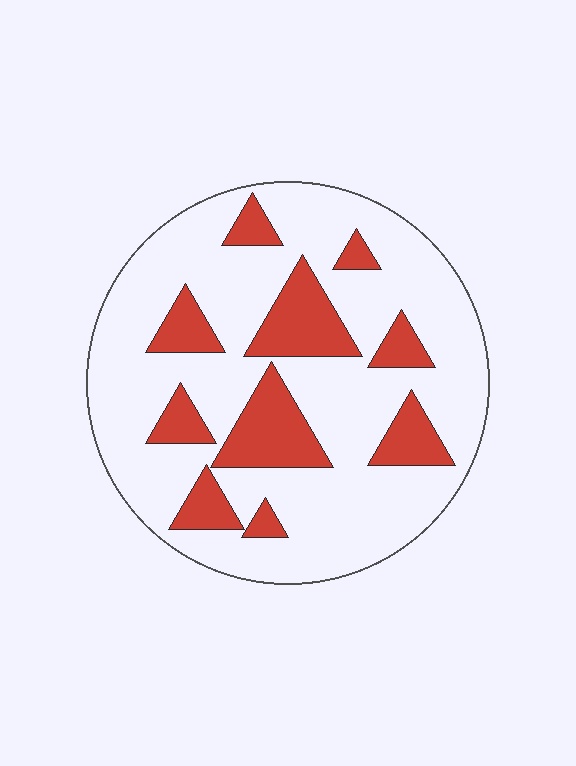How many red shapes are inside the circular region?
10.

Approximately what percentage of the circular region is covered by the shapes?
Approximately 25%.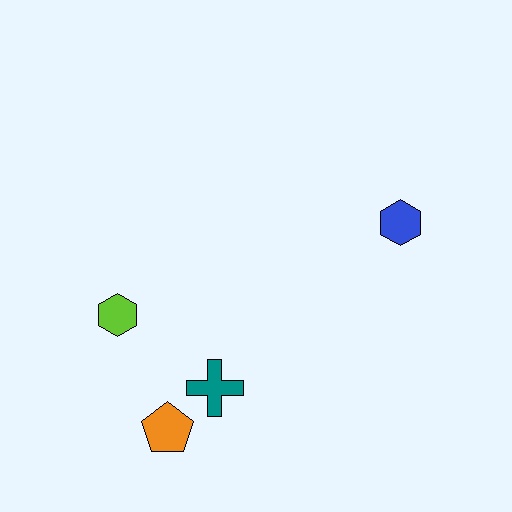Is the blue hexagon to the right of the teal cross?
Yes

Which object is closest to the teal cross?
The orange pentagon is closest to the teal cross.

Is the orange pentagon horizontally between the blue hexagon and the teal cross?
No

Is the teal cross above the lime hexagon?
No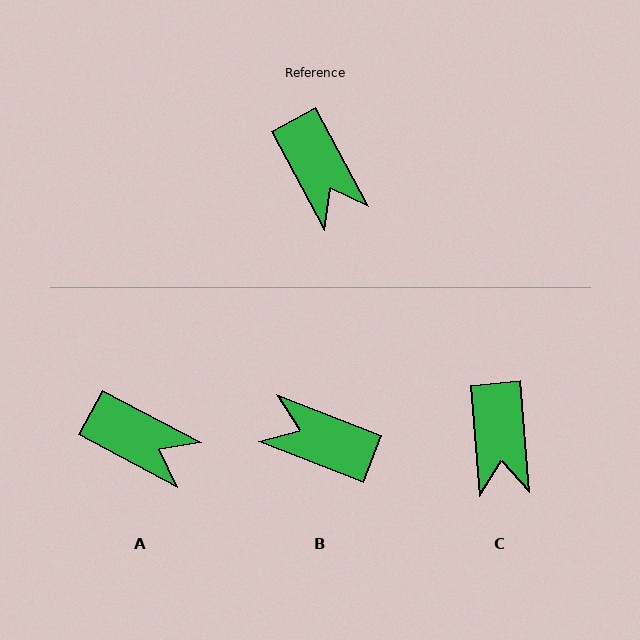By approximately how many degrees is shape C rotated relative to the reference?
Approximately 24 degrees clockwise.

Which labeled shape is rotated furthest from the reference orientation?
B, about 140 degrees away.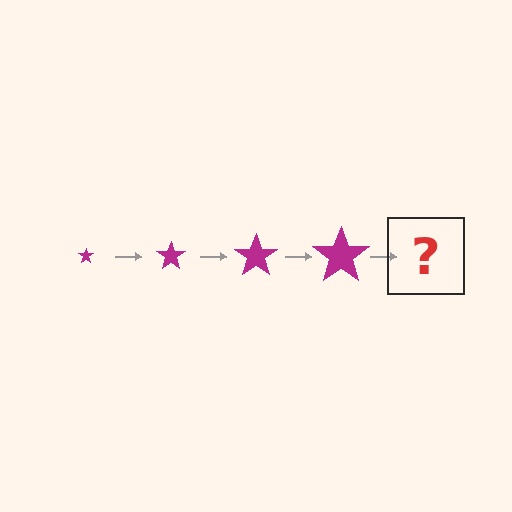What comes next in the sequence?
The next element should be a magenta star, larger than the previous one.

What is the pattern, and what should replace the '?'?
The pattern is that the star gets progressively larger each step. The '?' should be a magenta star, larger than the previous one.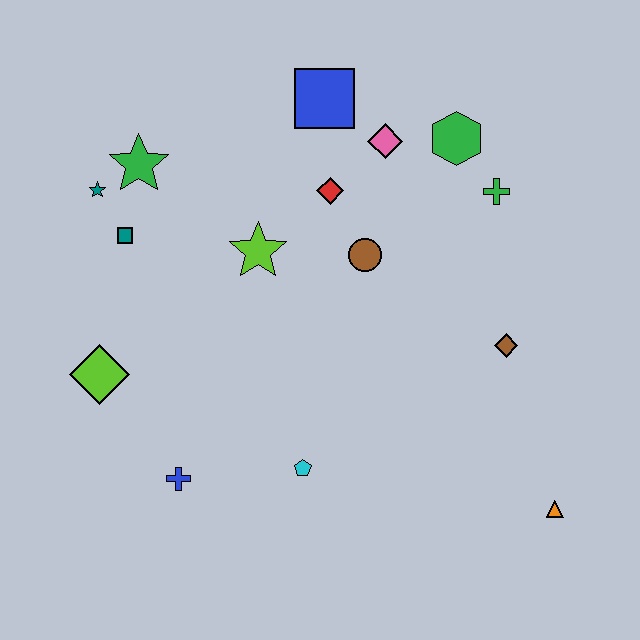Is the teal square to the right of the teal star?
Yes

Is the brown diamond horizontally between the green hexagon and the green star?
No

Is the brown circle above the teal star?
No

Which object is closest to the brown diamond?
The green cross is closest to the brown diamond.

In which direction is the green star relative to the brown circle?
The green star is to the left of the brown circle.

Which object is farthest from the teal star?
The orange triangle is farthest from the teal star.